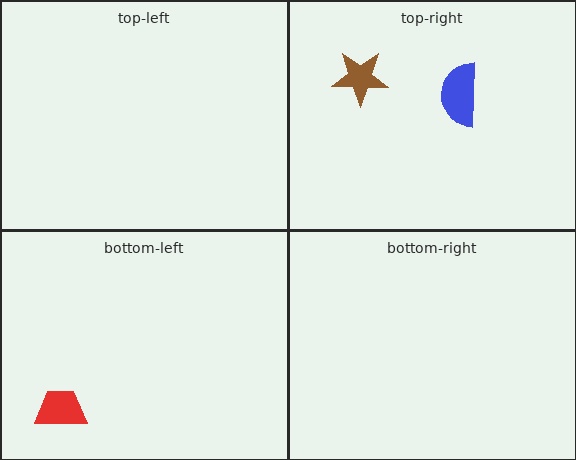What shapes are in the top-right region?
The blue semicircle, the brown star.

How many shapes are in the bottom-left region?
1.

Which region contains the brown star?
The top-right region.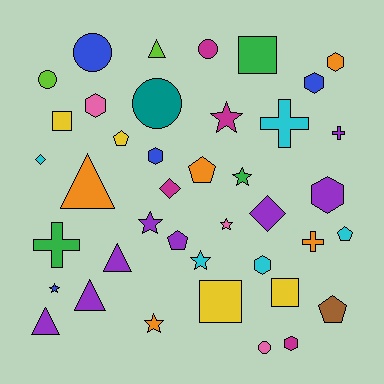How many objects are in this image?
There are 40 objects.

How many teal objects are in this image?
There is 1 teal object.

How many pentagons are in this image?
There are 5 pentagons.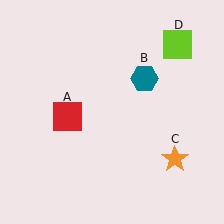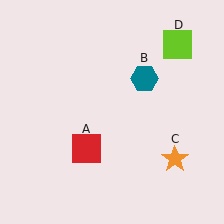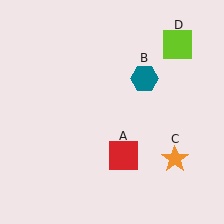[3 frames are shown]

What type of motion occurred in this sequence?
The red square (object A) rotated counterclockwise around the center of the scene.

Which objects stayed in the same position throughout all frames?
Teal hexagon (object B) and orange star (object C) and lime square (object D) remained stationary.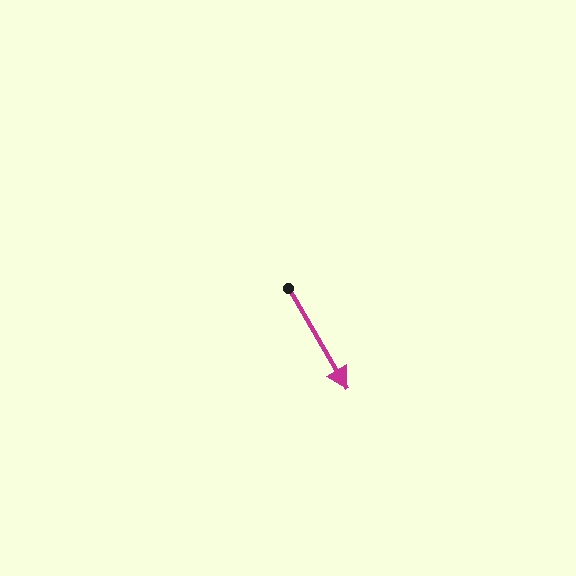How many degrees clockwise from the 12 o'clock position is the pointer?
Approximately 150 degrees.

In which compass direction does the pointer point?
Southeast.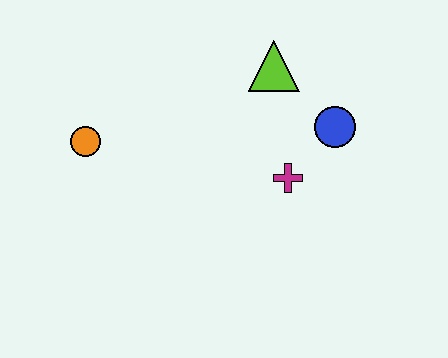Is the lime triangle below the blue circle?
No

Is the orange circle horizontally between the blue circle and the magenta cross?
No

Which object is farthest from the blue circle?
The orange circle is farthest from the blue circle.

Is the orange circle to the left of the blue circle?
Yes